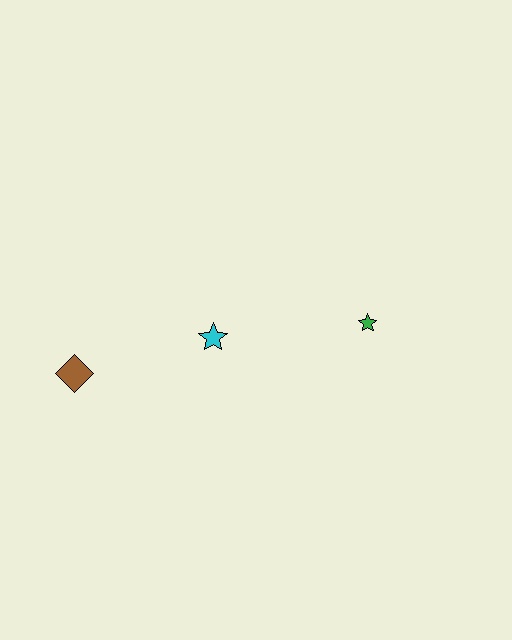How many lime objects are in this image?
There are no lime objects.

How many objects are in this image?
There are 3 objects.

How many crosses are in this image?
There are no crosses.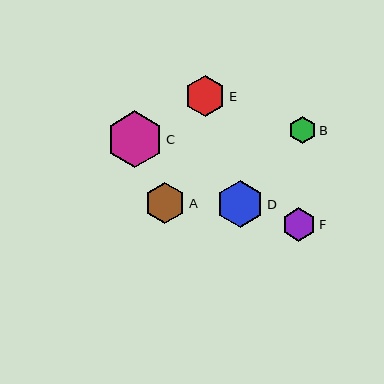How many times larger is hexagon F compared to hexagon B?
Hexagon F is approximately 1.2 times the size of hexagon B.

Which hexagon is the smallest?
Hexagon B is the smallest with a size of approximately 27 pixels.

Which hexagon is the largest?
Hexagon C is the largest with a size of approximately 56 pixels.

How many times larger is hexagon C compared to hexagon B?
Hexagon C is approximately 2.1 times the size of hexagon B.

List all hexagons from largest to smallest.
From largest to smallest: C, D, A, E, F, B.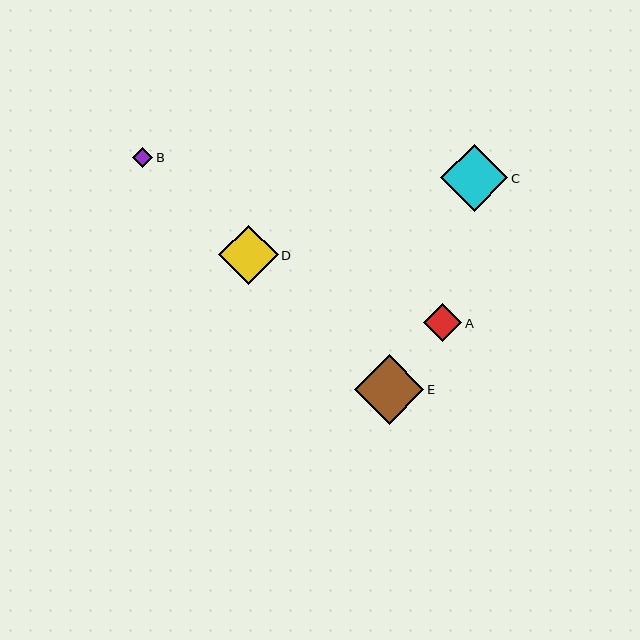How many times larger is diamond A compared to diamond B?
Diamond A is approximately 1.9 times the size of diamond B.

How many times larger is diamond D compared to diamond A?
Diamond D is approximately 1.5 times the size of diamond A.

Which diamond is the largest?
Diamond E is the largest with a size of approximately 70 pixels.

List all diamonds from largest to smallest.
From largest to smallest: E, C, D, A, B.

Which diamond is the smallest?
Diamond B is the smallest with a size of approximately 20 pixels.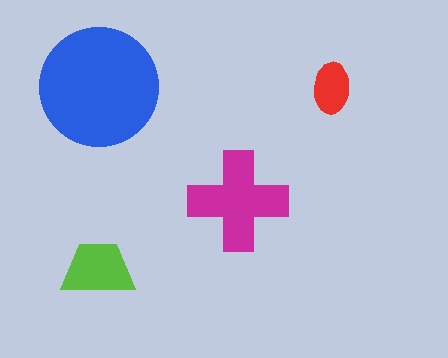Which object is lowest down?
The lime trapezoid is bottommost.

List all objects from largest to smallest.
The blue circle, the magenta cross, the lime trapezoid, the red ellipse.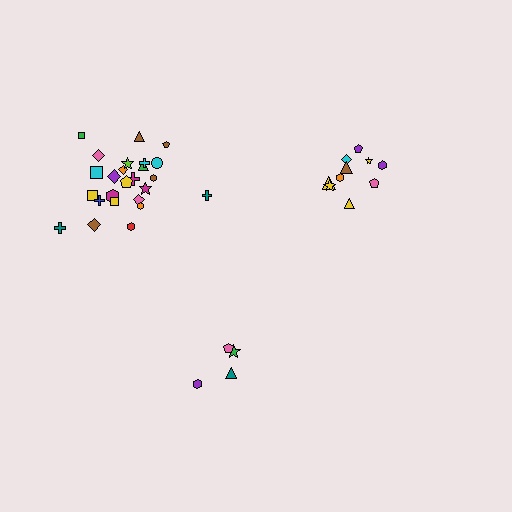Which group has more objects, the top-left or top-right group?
The top-left group.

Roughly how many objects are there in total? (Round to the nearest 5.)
Roughly 40 objects in total.